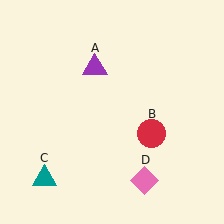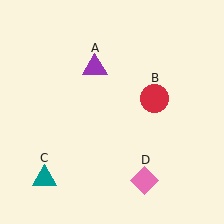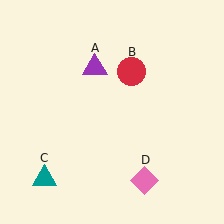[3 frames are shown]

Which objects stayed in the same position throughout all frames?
Purple triangle (object A) and teal triangle (object C) and pink diamond (object D) remained stationary.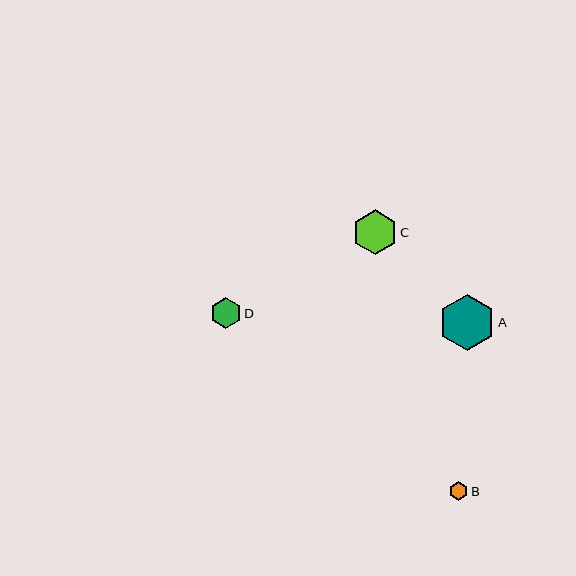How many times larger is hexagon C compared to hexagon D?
Hexagon C is approximately 1.4 times the size of hexagon D.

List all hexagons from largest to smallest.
From largest to smallest: A, C, D, B.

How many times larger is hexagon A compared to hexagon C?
Hexagon A is approximately 1.3 times the size of hexagon C.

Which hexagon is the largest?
Hexagon A is the largest with a size of approximately 56 pixels.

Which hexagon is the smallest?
Hexagon B is the smallest with a size of approximately 19 pixels.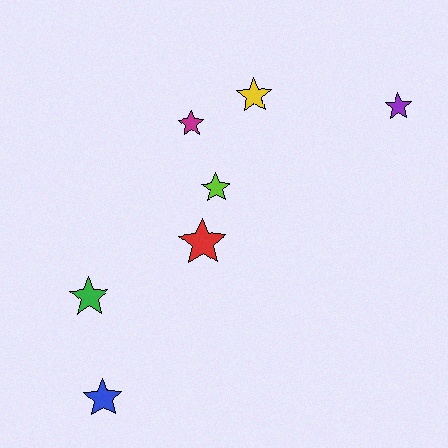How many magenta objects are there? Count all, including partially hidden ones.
There is 1 magenta object.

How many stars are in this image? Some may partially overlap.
There are 7 stars.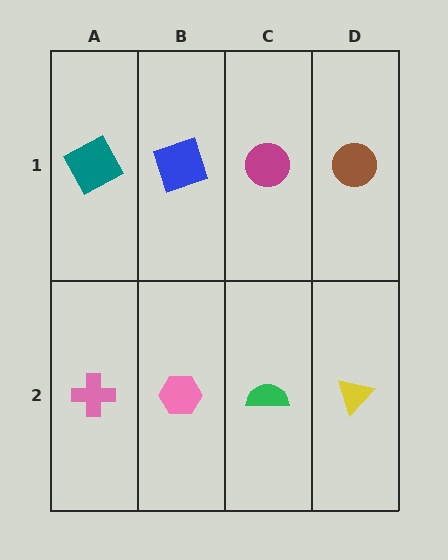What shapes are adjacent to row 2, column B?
A blue square (row 1, column B), a pink cross (row 2, column A), a green semicircle (row 2, column C).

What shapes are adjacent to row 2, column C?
A magenta circle (row 1, column C), a pink hexagon (row 2, column B), a yellow triangle (row 2, column D).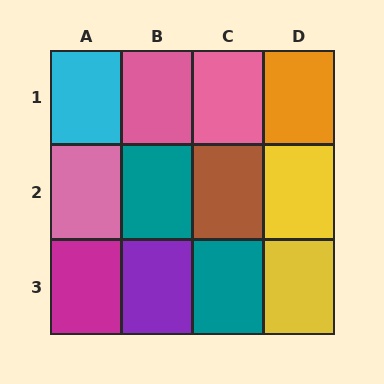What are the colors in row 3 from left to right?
Magenta, purple, teal, yellow.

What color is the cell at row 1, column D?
Orange.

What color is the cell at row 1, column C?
Pink.